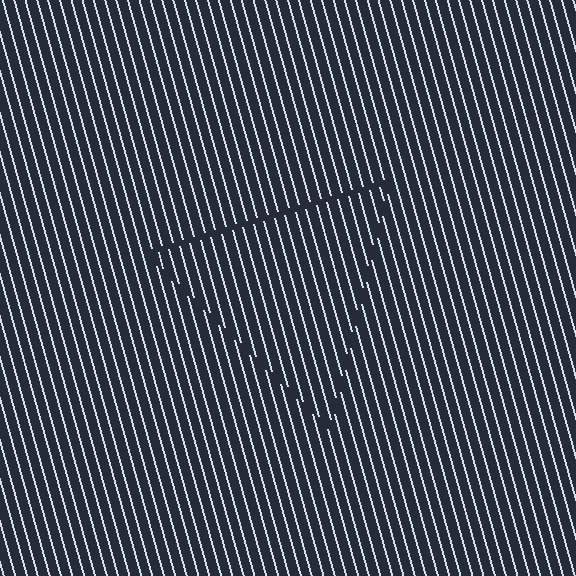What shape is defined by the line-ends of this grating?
An illusory triangle. The interior of the shape contains the same grating, shifted by half a period — the contour is defined by the phase discontinuity where line-ends from the inner and outer gratings abut.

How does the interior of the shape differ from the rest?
The interior of the shape contains the same grating, shifted by half a period — the contour is defined by the phase discontinuity where line-ends from the inner and outer gratings abut.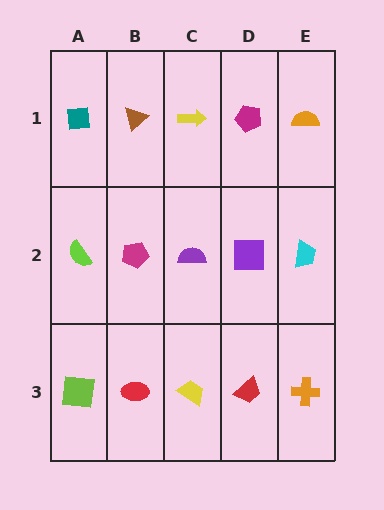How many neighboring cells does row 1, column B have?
3.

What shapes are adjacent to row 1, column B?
A magenta pentagon (row 2, column B), a teal square (row 1, column A), a yellow arrow (row 1, column C).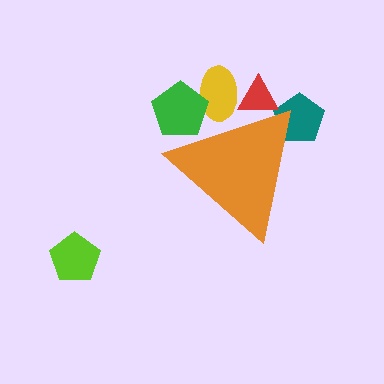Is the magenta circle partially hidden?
Yes, the magenta circle is partially hidden behind the orange triangle.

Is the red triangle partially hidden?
Yes, the red triangle is partially hidden behind the orange triangle.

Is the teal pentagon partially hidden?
Yes, the teal pentagon is partially hidden behind the orange triangle.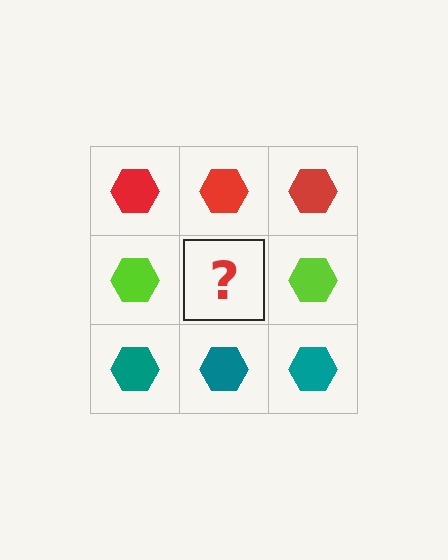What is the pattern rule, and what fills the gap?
The rule is that each row has a consistent color. The gap should be filled with a lime hexagon.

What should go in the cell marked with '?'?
The missing cell should contain a lime hexagon.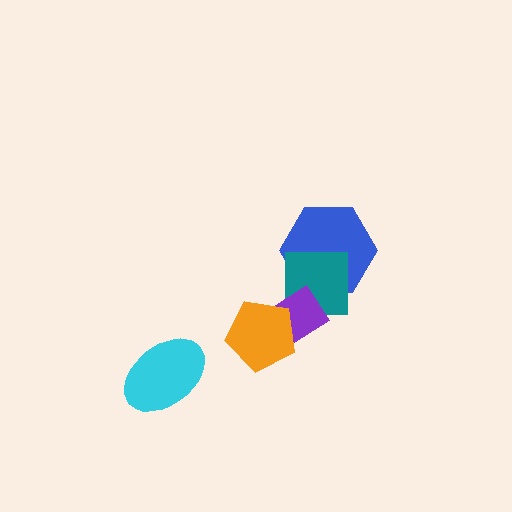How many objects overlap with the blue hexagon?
2 objects overlap with the blue hexagon.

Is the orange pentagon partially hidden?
No, no other shape covers it.